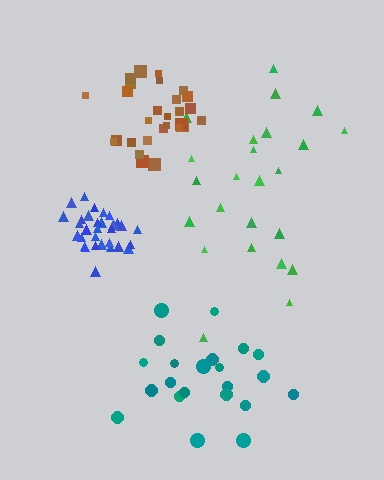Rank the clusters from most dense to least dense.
blue, brown, teal, green.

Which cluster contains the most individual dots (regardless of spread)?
Blue (31).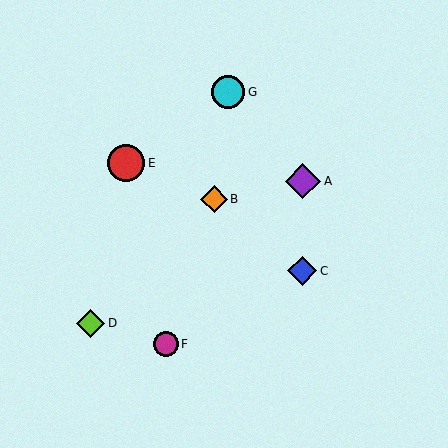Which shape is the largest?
The red circle (labeled E) is the largest.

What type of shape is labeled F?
Shape F is a magenta circle.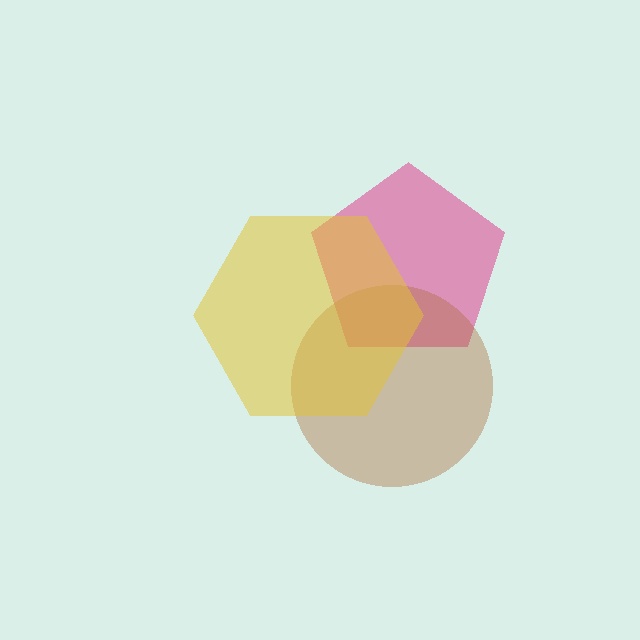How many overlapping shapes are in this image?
There are 3 overlapping shapes in the image.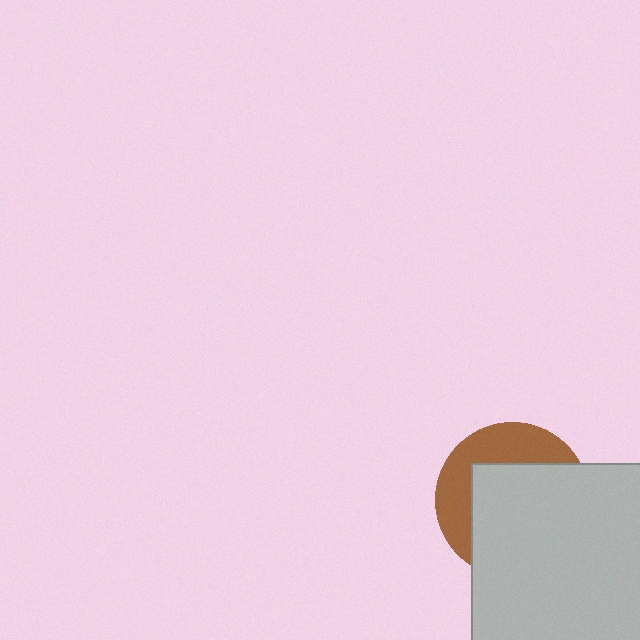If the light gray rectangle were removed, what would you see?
You would see the complete brown circle.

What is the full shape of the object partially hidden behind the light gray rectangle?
The partially hidden object is a brown circle.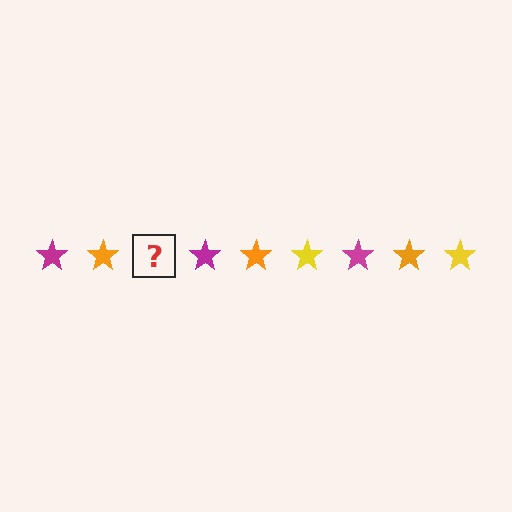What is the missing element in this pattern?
The missing element is a yellow star.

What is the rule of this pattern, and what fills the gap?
The rule is that the pattern cycles through magenta, orange, yellow stars. The gap should be filled with a yellow star.